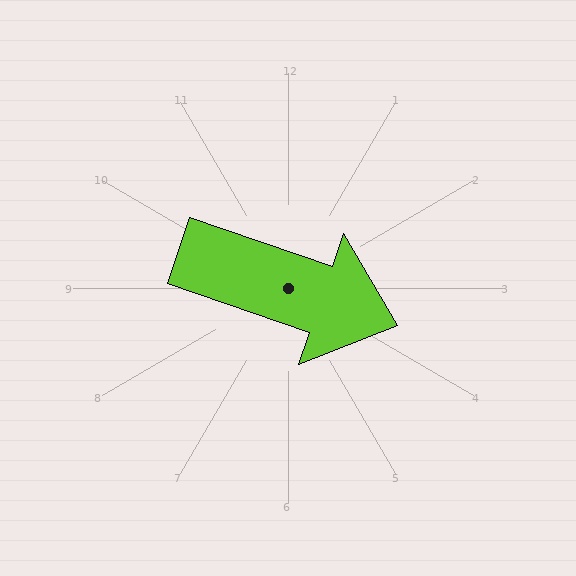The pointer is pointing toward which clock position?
Roughly 4 o'clock.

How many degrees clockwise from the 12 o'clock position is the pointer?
Approximately 109 degrees.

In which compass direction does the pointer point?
East.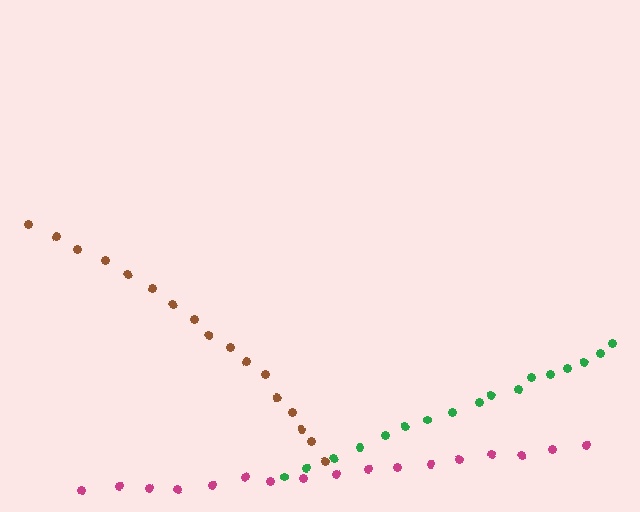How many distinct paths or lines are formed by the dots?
There are 3 distinct paths.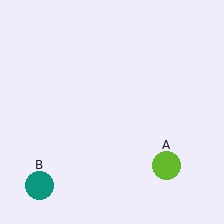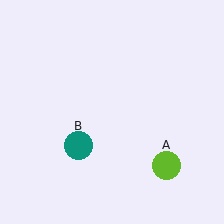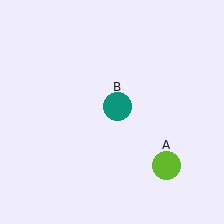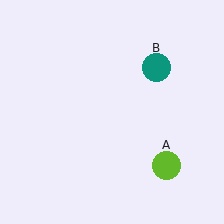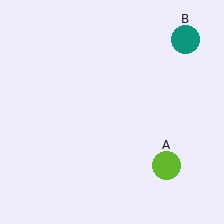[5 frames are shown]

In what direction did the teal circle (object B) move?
The teal circle (object B) moved up and to the right.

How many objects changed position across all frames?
1 object changed position: teal circle (object B).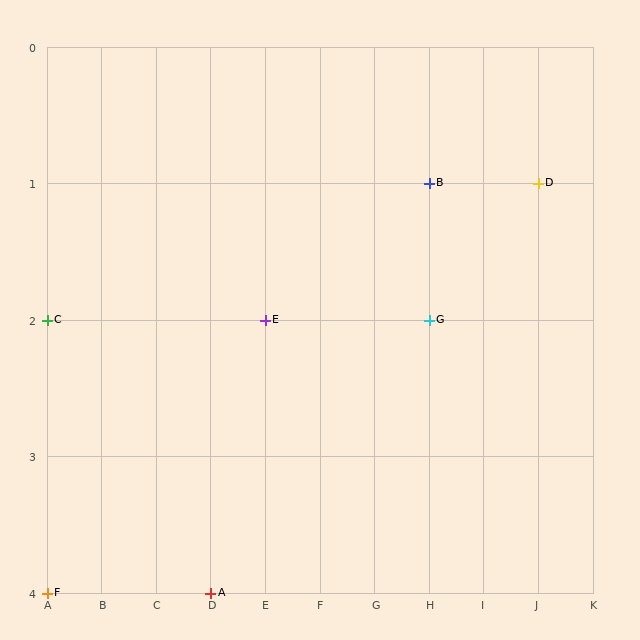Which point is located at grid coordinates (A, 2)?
Point C is at (A, 2).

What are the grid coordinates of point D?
Point D is at grid coordinates (J, 1).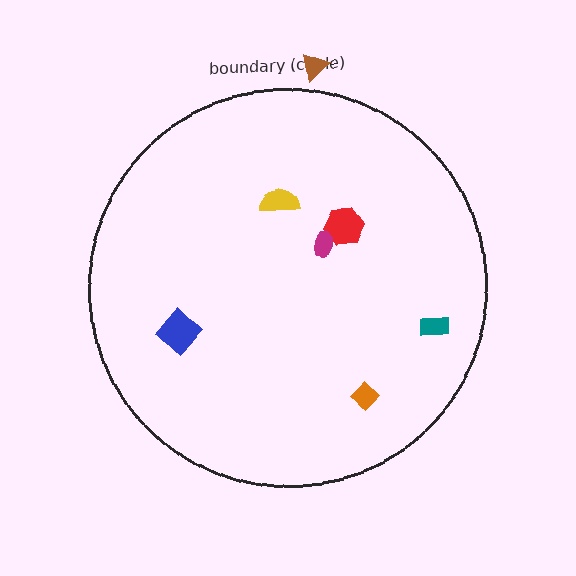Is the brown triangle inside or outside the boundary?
Outside.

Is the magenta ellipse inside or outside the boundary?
Inside.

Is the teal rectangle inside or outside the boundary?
Inside.